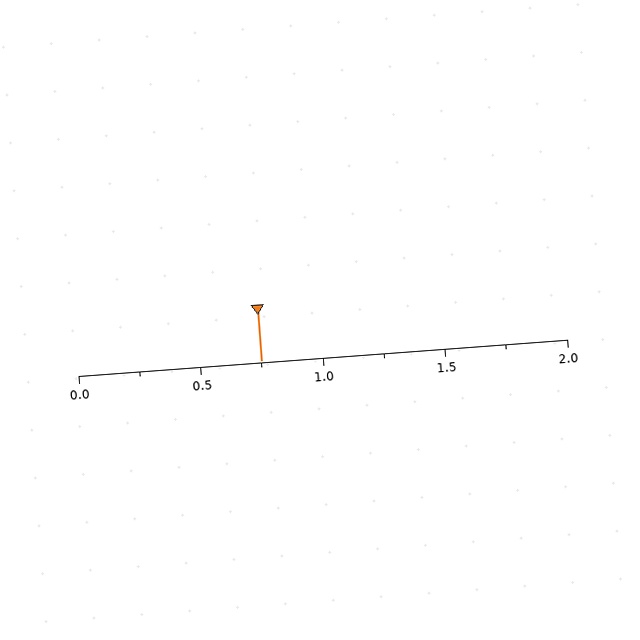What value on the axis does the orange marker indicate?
The marker indicates approximately 0.75.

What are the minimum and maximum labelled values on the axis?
The axis runs from 0.0 to 2.0.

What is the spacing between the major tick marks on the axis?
The major ticks are spaced 0.5 apart.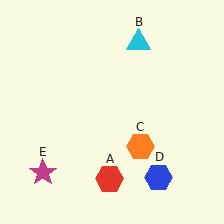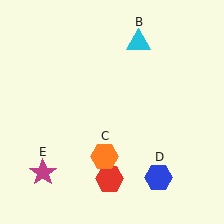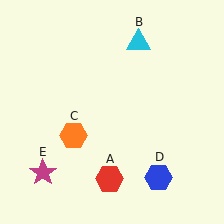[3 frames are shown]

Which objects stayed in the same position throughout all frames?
Red hexagon (object A) and cyan triangle (object B) and blue hexagon (object D) and magenta star (object E) remained stationary.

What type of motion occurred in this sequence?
The orange hexagon (object C) rotated clockwise around the center of the scene.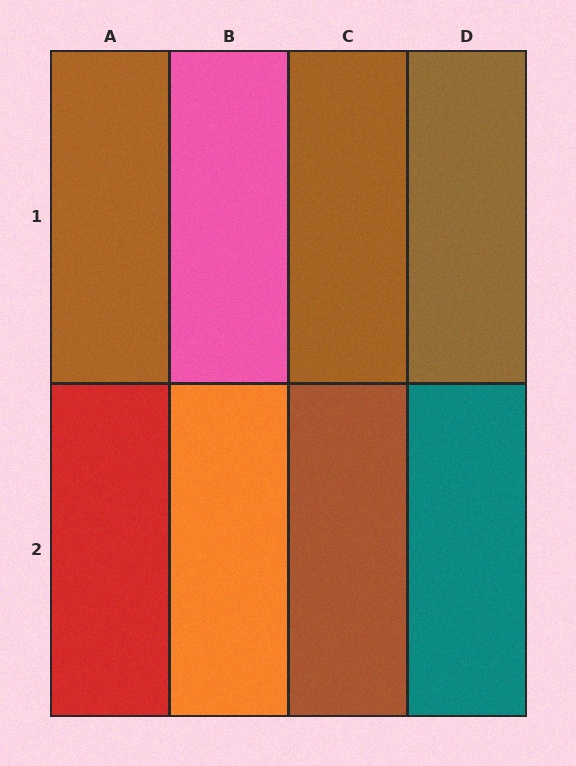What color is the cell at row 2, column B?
Orange.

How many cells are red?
1 cell is red.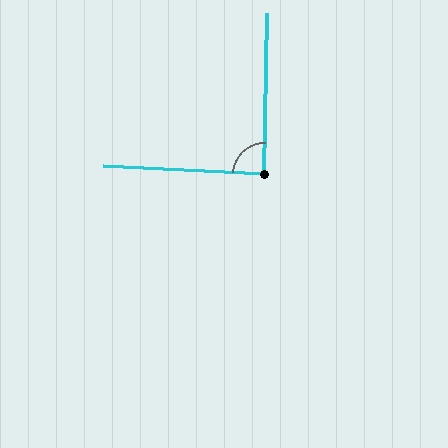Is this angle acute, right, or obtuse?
It is approximately a right angle.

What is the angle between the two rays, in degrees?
Approximately 88 degrees.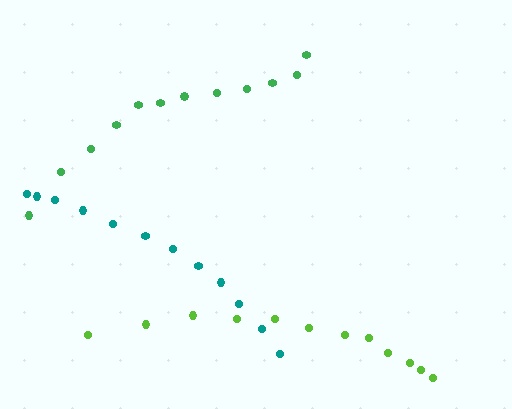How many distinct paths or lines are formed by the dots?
There are 3 distinct paths.